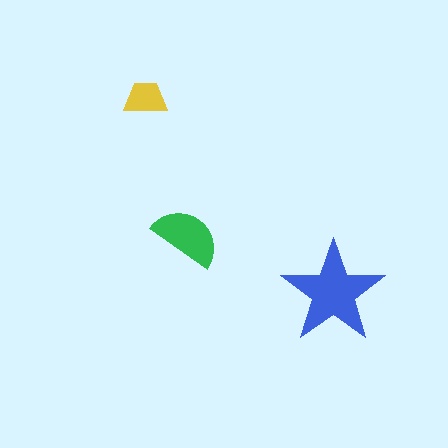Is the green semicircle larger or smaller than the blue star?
Smaller.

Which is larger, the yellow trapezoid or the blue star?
The blue star.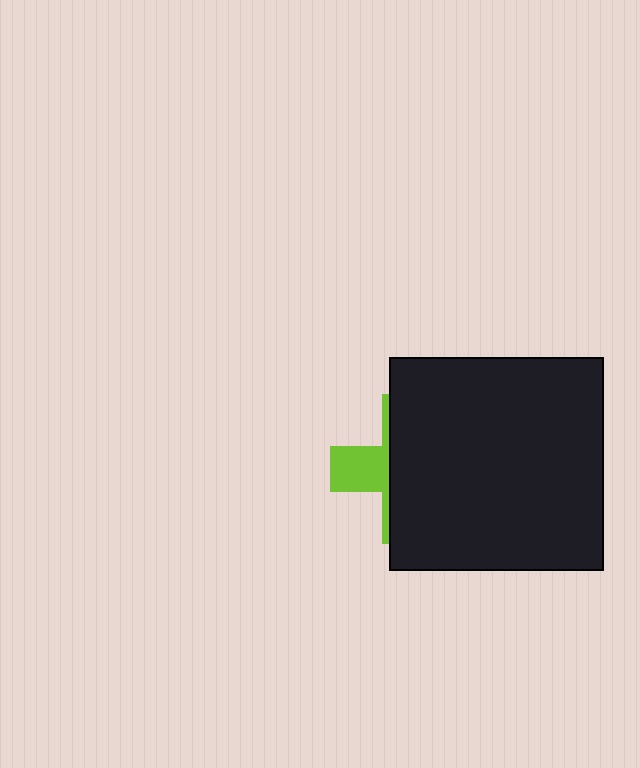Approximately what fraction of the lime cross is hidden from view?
Roughly 69% of the lime cross is hidden behind the black square.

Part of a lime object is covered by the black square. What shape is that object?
It is a cross.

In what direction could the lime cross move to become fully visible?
The lime cross could move left. That would shift it out from behind the black square entirely.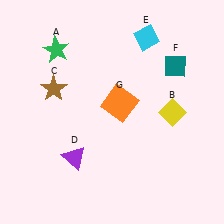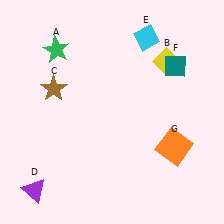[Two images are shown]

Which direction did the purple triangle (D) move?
The purple triangle (D) moved left.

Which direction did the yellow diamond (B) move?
The yellow diamond (B) moved up.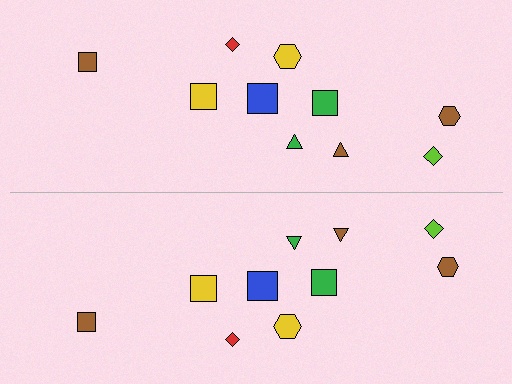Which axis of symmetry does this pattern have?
The pattern has a horizontal axis of symmetry running through the center of the image.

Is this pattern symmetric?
Yes, this pattern has bilateral (reflection) symmetry.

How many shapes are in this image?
There are 20 shapes in this image.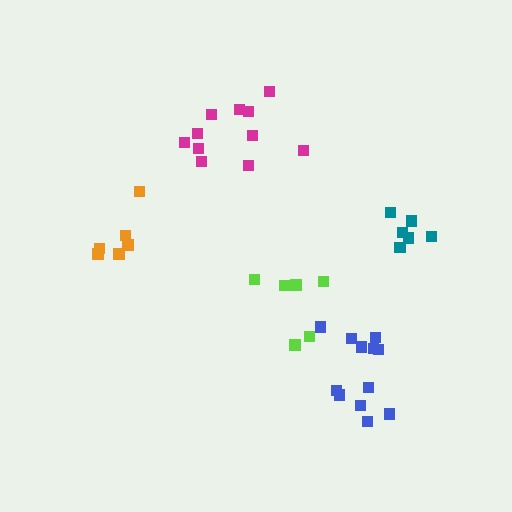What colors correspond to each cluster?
The clusters are colored: lime, teal, blue, orange, magenta.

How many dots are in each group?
Group 1: 6 dots, Group 2: 7 dots, Group 3: 12 dots, Group 4: 6 dots, Group 5: 11 dots (42 total).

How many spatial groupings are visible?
There are 5 spatial groupings.